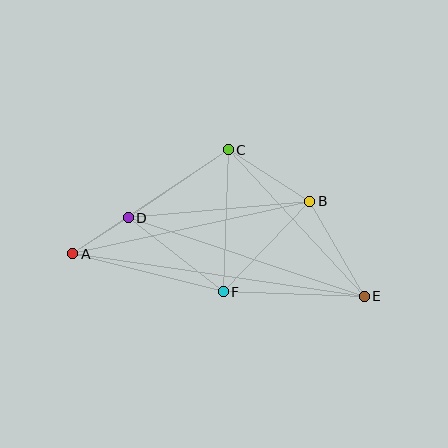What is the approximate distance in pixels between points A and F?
The distance between A and F is approximately 155 pixels.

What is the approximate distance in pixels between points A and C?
The distance between A and C is approximately 188 pixels.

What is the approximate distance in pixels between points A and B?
The distance between A and B is approximately 243 pixels.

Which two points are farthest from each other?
Points A and E are farthest from each other.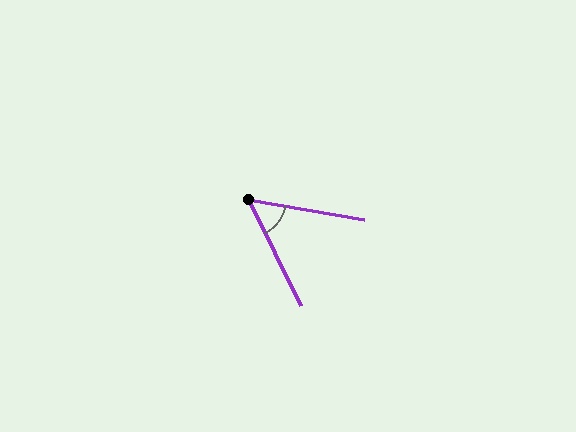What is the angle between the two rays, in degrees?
Approximately 54 degrees.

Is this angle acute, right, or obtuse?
It is acute.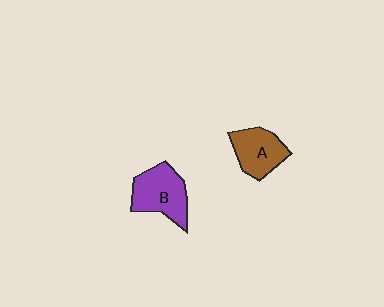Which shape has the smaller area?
Shape A (brown).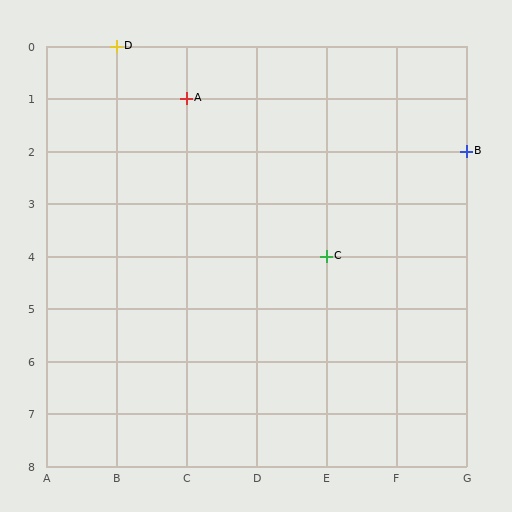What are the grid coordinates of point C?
Point C is at grid coordinates (E, 4).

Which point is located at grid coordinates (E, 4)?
Point C is at (E, 4).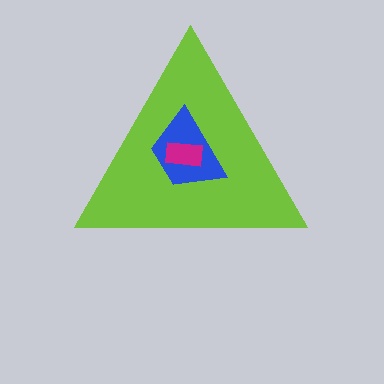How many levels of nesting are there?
3.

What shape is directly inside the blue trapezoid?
The magenta rectangle.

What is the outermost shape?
The lime triangle.